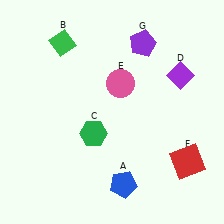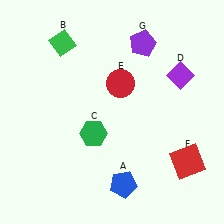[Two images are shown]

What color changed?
The circle (E) changed from pink in Image 1 to red in Image 2.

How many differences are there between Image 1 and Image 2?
There is 1 difference between the two images.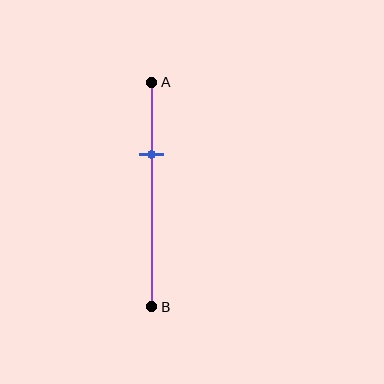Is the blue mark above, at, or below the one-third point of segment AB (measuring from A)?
The blue mark is approximately at the one-third point of segment AB.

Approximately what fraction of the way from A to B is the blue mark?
The blue mark is approximately 30% of the way from A to B.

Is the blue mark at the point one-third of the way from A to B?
Yes, the mark is approximately at the one-third point.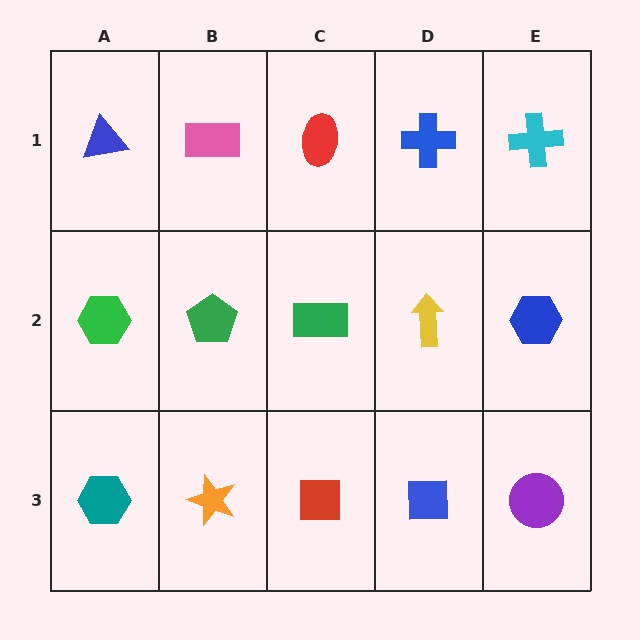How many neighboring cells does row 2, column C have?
4.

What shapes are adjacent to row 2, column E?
A cyan cross (row 1, column E), a purple circle (row 3, column E), a yellow arrow (row 2, column D).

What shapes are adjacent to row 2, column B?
A pink rectangle (row 1, column B), an orange star (row 3, column B), a green hexagon (row 2, column A), a green rectangle (row 2, column C).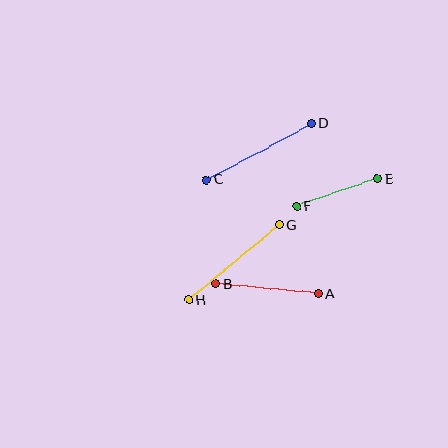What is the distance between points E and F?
The distance is approximately 85 pixels.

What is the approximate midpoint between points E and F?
The midpoint is at approximately (337, 193) pixels.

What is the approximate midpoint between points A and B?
The midpoint is at approximately (267, 289) pixels.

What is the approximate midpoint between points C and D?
The midpoint is at approximately (259, 152) pixels.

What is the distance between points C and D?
The distance is approximately 119 pixels.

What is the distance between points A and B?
The distance is approximately 103 pixels.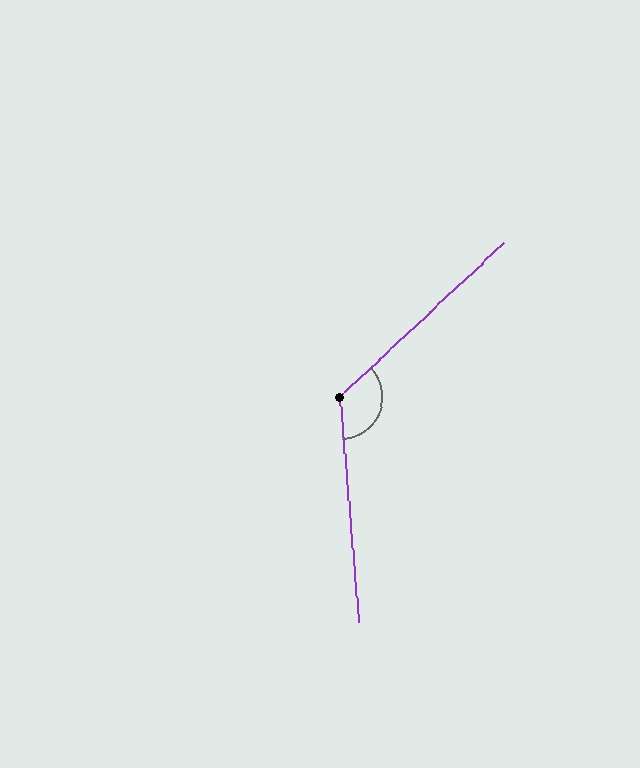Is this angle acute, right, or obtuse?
It is obtuse.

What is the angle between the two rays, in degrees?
Approximately 128 degrees.